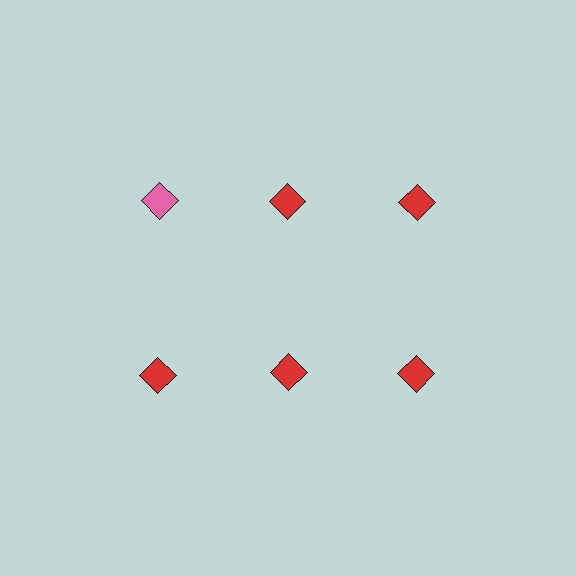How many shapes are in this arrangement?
There are 6 shapes arranged in a grid pattern.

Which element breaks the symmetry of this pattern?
The pink diamond in the top row, leftmost column breaks the symmetry. All other shapes are red diamonds.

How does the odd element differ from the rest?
It has a different color: pink instead of red.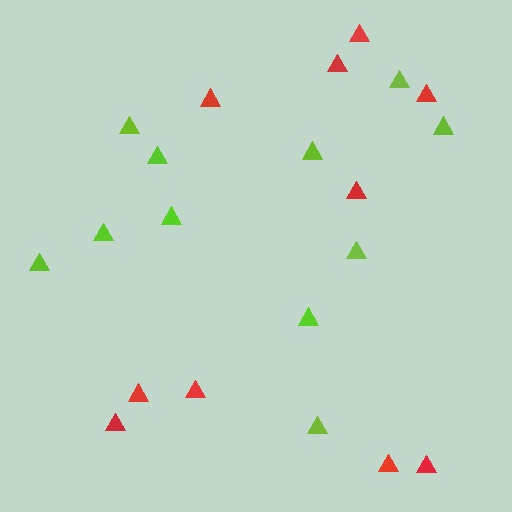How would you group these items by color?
There are 2 groups: one group of red triangles (10) and one group of lime triangles (11).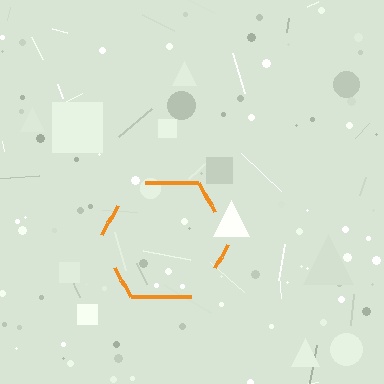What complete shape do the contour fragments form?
The contour fragments form a hexagon.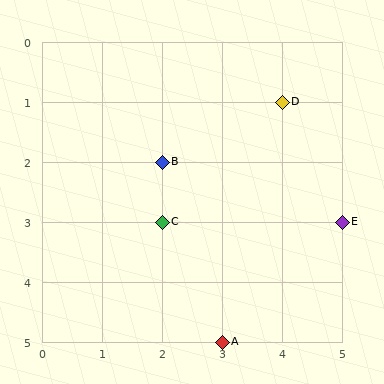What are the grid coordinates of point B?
Point B is at grid coordinates (2, 2).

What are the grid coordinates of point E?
Point E is at grid coordinates (5, 3).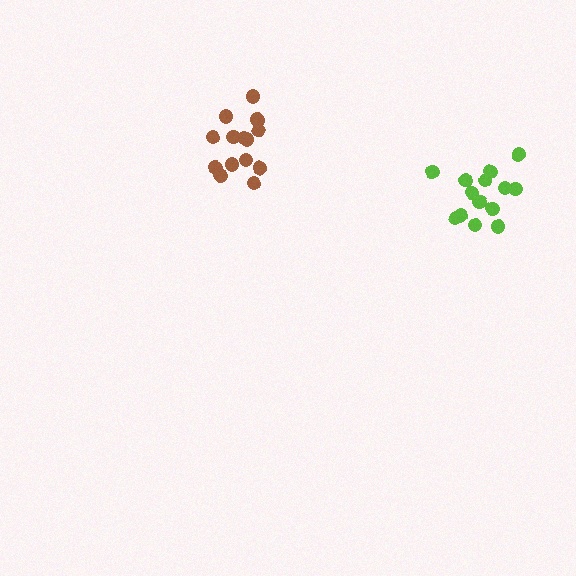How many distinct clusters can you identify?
There are 2 distinct clusters.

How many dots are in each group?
Group 1: 14 dots, Group 2: 14 dots (28 total).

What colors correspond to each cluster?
The clusters are colored: brown, lime.